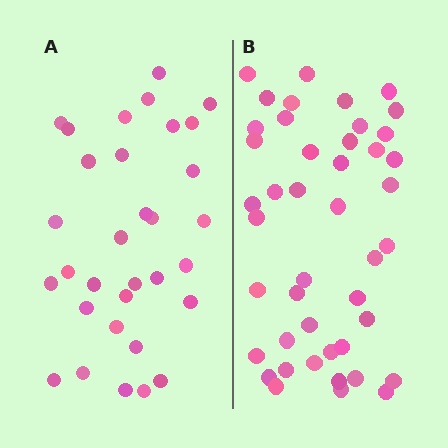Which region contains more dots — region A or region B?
Region B (the right region) has more dots.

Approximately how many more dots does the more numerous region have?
Region B has roughly 12 or so more dots than region A.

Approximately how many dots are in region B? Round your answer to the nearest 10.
About 40 dots. (The exact count is 44, which rounds to 40.)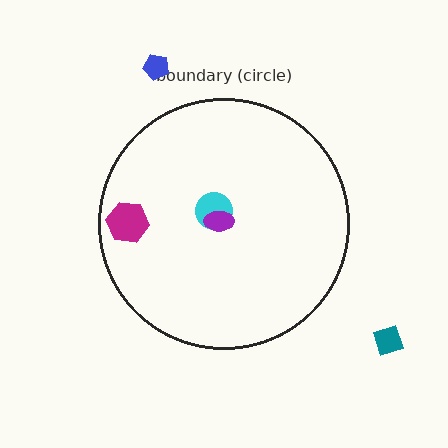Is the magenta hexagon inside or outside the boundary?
Inside.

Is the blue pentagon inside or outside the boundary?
Outside.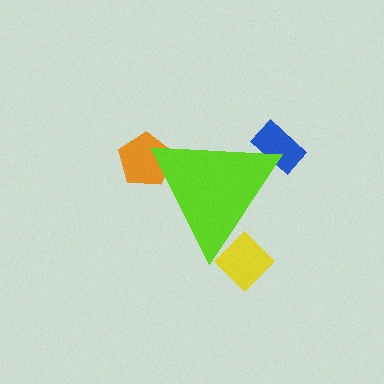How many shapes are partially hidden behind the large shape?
3 shapes are partially hidden.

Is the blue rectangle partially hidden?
Yes, the blue rectangle is partially hidden behind the lime triangle.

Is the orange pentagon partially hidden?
Yes, the orange pentagon is partially hidden behind the lime triangle.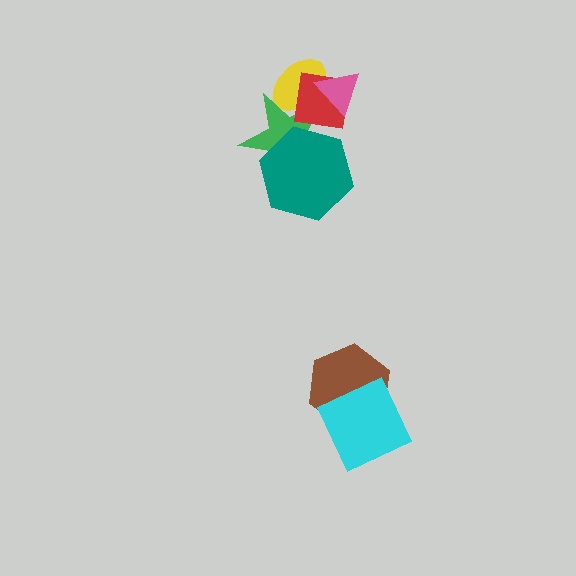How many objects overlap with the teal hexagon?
2 objects overlap with the teal hexagon.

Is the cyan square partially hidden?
No, no other shape covers it.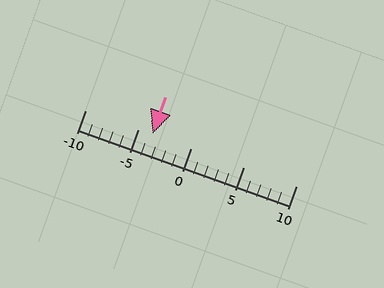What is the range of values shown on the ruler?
The ruler shows values from -10 to 10.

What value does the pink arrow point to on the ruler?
The pink arrow points to approximately -4.